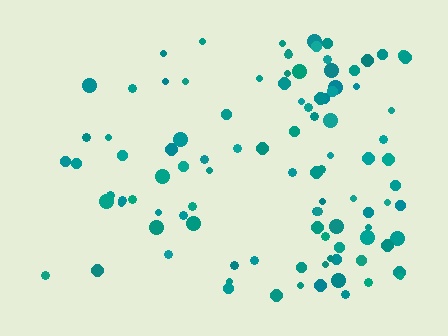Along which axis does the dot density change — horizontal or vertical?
Horizontal.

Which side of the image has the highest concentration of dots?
The right.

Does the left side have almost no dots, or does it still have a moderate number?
Still a moderate number, just noticeably fewer than the right.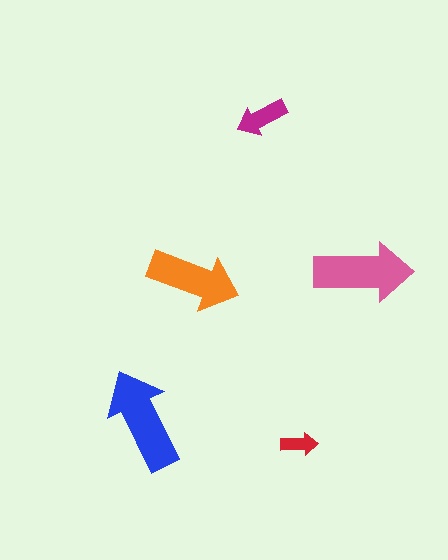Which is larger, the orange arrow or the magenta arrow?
The orange one.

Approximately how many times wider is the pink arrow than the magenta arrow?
About 2 times wider.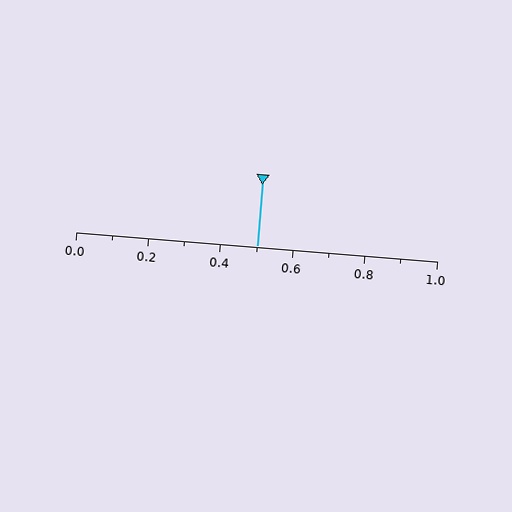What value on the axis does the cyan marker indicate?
The marker indicates approximately 0.5.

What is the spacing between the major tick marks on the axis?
The major ticks are spaced 0.2 apart.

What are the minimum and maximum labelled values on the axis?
The axis runs from 0.0 to 1.0.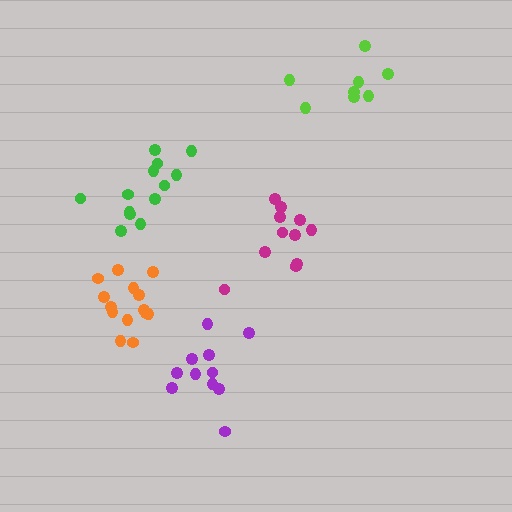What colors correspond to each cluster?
The clusters are colored: green, orange, magenta, lime, purple.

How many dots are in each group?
Group 1: 13 dots, Group 2: 14 dots, Group 3: 11 dots, Group 4: 8 dots, Group 5: 11 dots (57 total).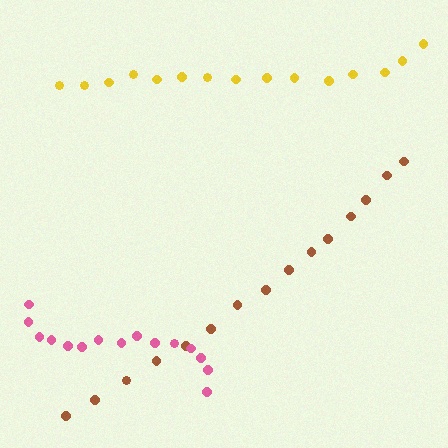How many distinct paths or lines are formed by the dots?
There are 3 distinct paths.